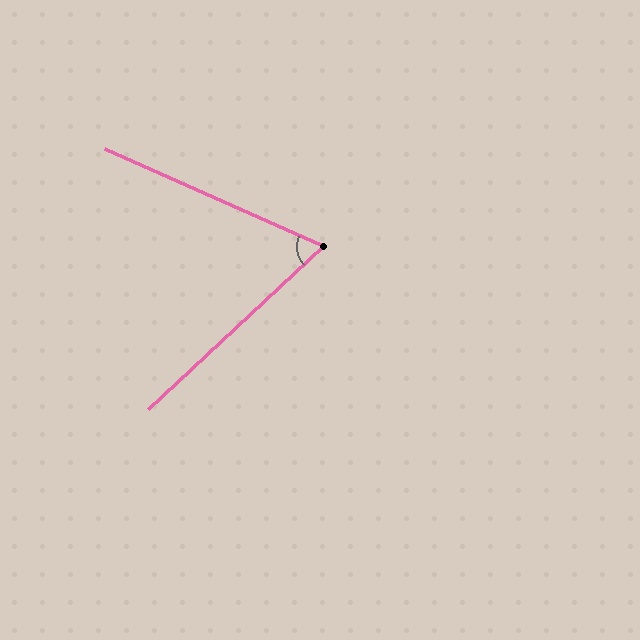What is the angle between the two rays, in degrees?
Approximately 67 degrees.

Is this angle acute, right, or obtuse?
It is acute.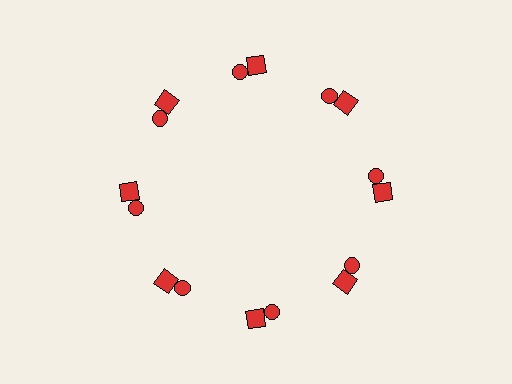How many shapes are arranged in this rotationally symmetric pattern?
There are 16 shapes, arranged in 8 groups of 2.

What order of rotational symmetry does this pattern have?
This pattern has 8-fold rotational symmetry.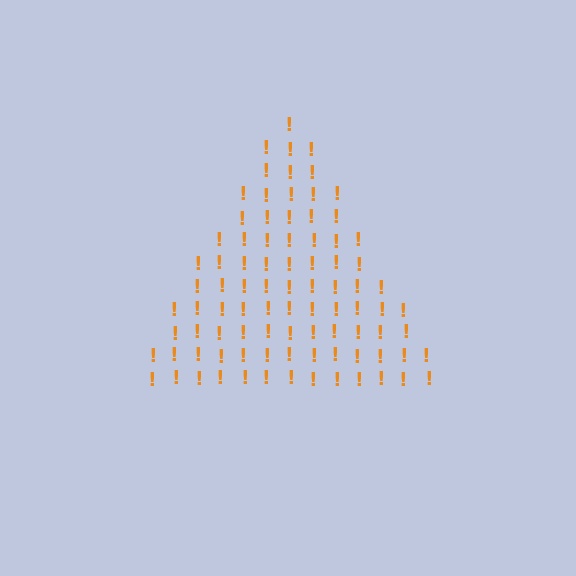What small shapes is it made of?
It is made of small exclamation marks.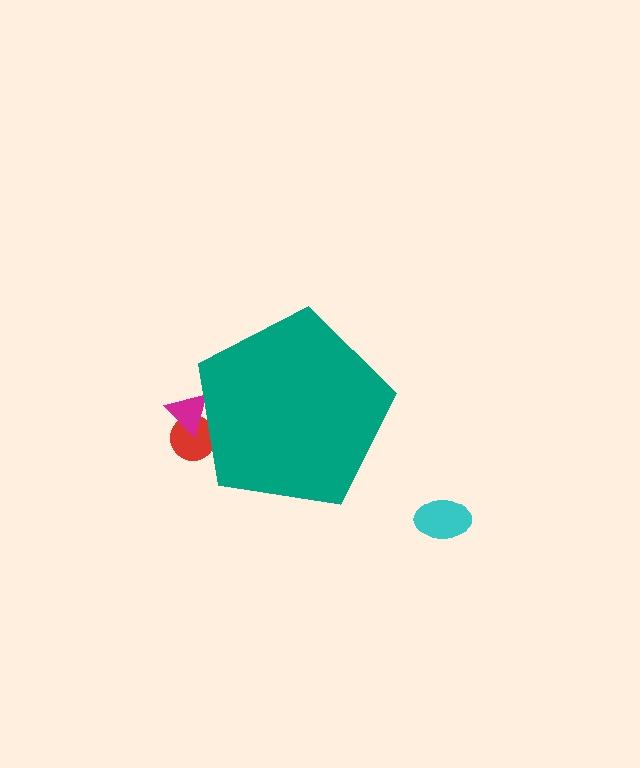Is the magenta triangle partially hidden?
Yes, the magenta triangle is partially hidden behind the teal pentagon.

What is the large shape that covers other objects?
A teal pentagon.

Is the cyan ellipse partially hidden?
No, the cyan ellipse is fully visible.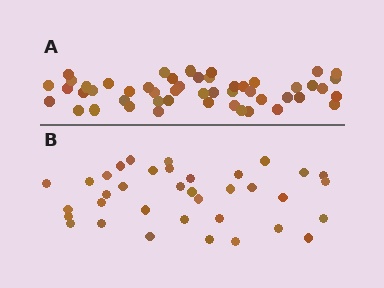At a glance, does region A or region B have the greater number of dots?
Region A (the top region) has more dots.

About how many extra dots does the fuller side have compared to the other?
Region A has approximately 15 more dots than region B.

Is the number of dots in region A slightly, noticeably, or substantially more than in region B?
Region A has noticeably more, but not dramatically so. The ratio is roughly 1.4 to 1.